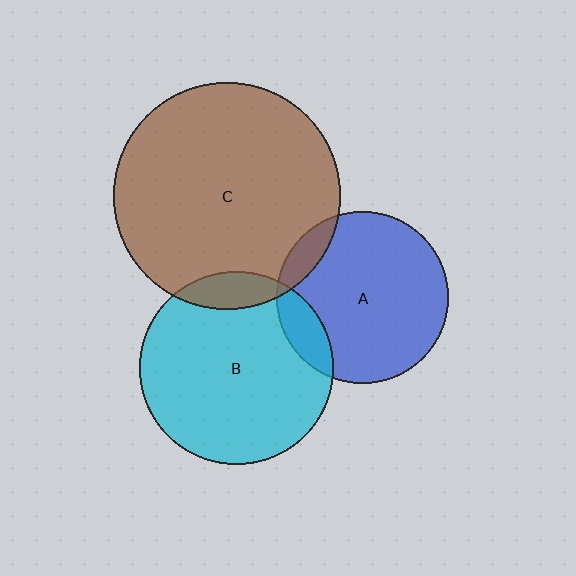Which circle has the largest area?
Circle C (brown).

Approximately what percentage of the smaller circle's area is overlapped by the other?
Approximately 15%.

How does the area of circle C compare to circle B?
Approximately 1.4 times.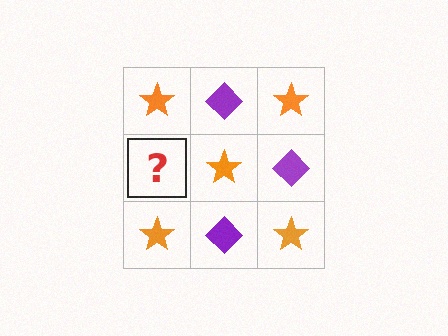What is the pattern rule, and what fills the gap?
The rule is that it alternates orange star and purple diamond in a checkerboard pattern. The gap should be filled with a purple diamond.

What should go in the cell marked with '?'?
The missing cell should contain a purple diamond.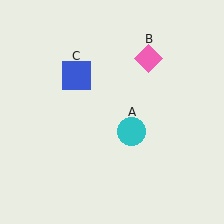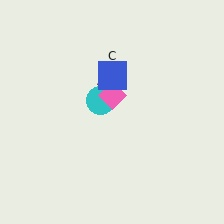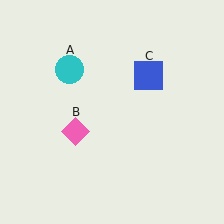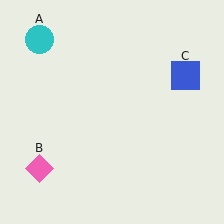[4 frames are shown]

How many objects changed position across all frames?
3 objects changed position: cyan circle (object A), pink diamond (object B), blue square (object C).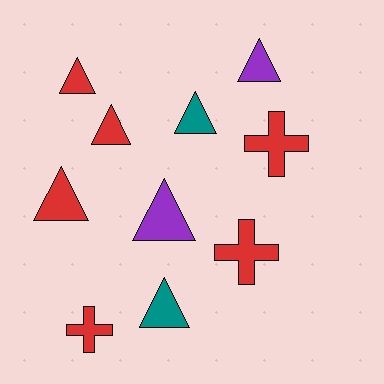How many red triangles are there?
There are 3 red triangles.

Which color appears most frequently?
Red, with 6 objects.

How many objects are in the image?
There are 10 objects.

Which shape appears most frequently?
Triangle, with 7 objects.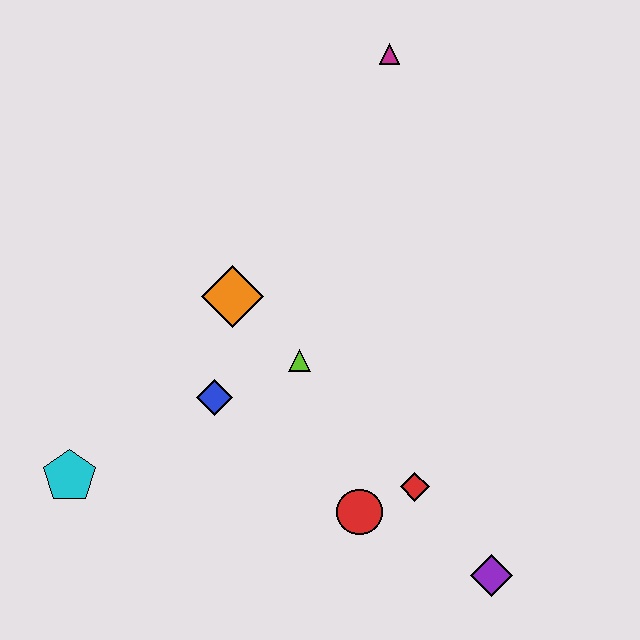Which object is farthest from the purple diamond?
The magenta triangle is farthest from the purple diamond.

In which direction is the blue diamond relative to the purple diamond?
The blue diamond is to the left of the purple diamond.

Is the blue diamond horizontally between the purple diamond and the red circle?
No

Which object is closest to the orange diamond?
The lime triangle is closest to the orange diamond.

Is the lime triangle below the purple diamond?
No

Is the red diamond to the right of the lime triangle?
Yes